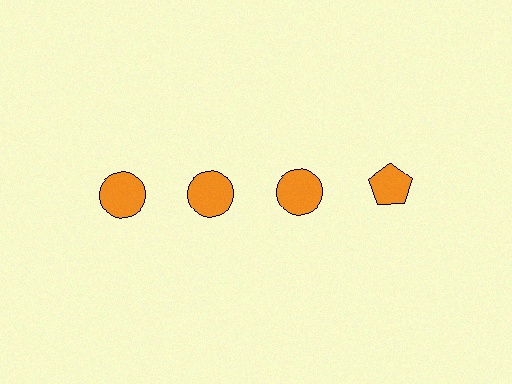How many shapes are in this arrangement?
There are 4 shapes arranged in a grid pattern.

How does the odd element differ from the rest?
It has a different shape: pentagon instead of circle.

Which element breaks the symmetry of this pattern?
The orange pentagon in the top row, second from right column breaks the symmetry. All other shapes are orange circles.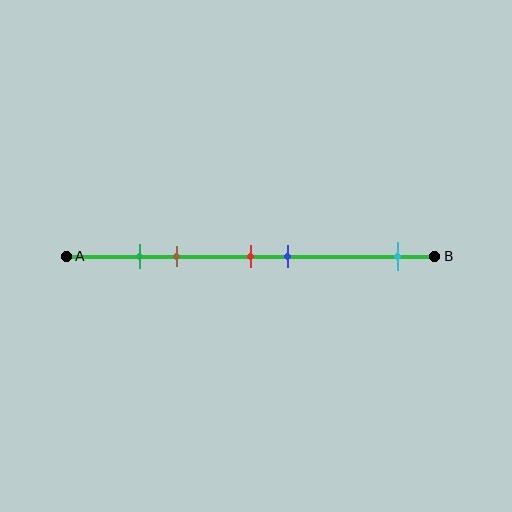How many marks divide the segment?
There are 5 marks dividing the segment.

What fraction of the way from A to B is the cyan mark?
The cyan mark is approximately 90% (0.9) of the way from A to B.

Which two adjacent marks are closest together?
The green and brown marks are the closest adjacent pair.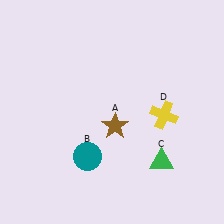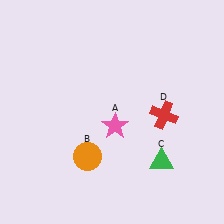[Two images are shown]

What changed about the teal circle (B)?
In Image 1, B is teal. In Image 2, it changed to orange.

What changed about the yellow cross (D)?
In Image 1, D is yellow. In Image 2, it changed to red.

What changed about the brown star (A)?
In Image 1, A is brown. In Image 2, it changed to pink.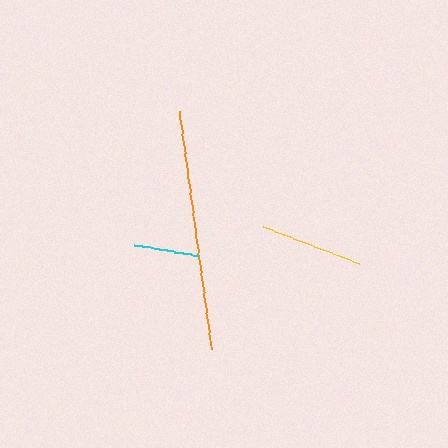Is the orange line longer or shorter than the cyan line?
The orange line is longer than the cyan line.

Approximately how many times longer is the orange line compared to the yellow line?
The orange line is approximately 2.3 times the length of the yellow line.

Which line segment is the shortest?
The cyan line is the shortest at approximately 66 pixels.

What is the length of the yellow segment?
The yellow segment is approximately 103 pixels long.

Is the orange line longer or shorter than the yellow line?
The orange line is longer than the yellow line.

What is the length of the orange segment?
The orange segment is approximately 241 pixels long.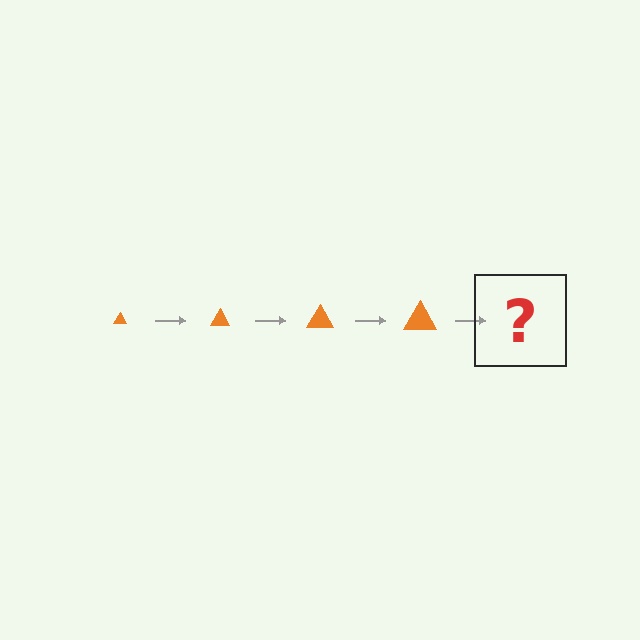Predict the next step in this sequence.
The next step is an orange triangle, larger than the previous one.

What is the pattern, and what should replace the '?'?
The pattern is that the triangle gets progressively larger each step. The '?' should be an orange triangle, larger than the previous one.